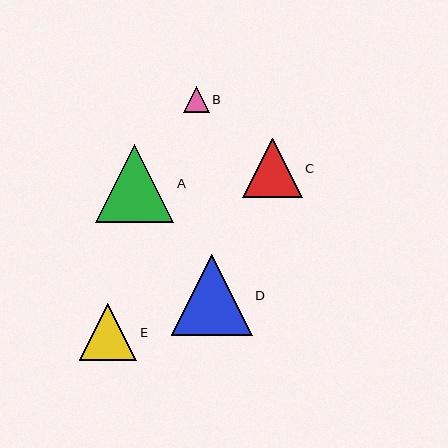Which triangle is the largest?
Triangle D is the largest with a size of approximately 81 pixels.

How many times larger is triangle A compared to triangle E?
Triangle A is approximately 1.4 times the size of triangle E.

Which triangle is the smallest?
Triangle B is the smallest with a size of approximately 25 pixels.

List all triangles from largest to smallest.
From largest to smallest: D, A, C, E, B.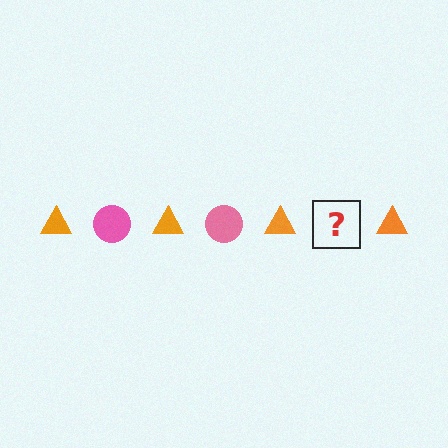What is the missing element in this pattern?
The missing element is a pink circle.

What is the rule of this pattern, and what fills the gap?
The rule is that the pattern alternates between orange triangle and pink circle. The gap should be filled with a pink circle.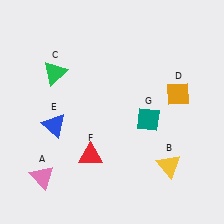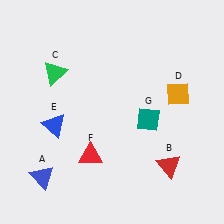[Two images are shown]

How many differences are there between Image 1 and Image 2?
There are 2 differences between the two images.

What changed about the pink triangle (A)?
In Image 1, A is pink. In Image 2, it changed to blue.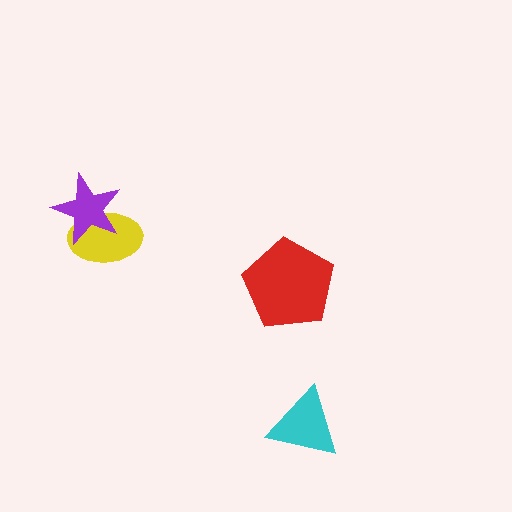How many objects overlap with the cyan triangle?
0 objects overlap with the cyan triangle.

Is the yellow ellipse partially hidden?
Yes, it is partially covered by another shape.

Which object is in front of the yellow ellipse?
The purple star is in front of the yellow ellipse.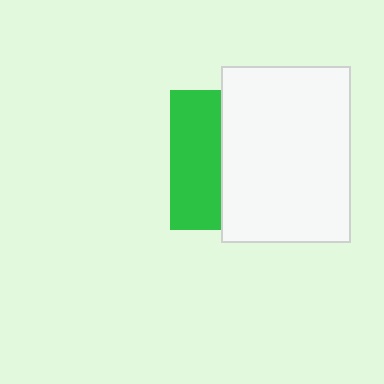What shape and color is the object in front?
The object in front is a white rectangle.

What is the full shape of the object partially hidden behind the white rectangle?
The partially hidden object is a green square.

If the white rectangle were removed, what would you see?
You would see the complete green square.